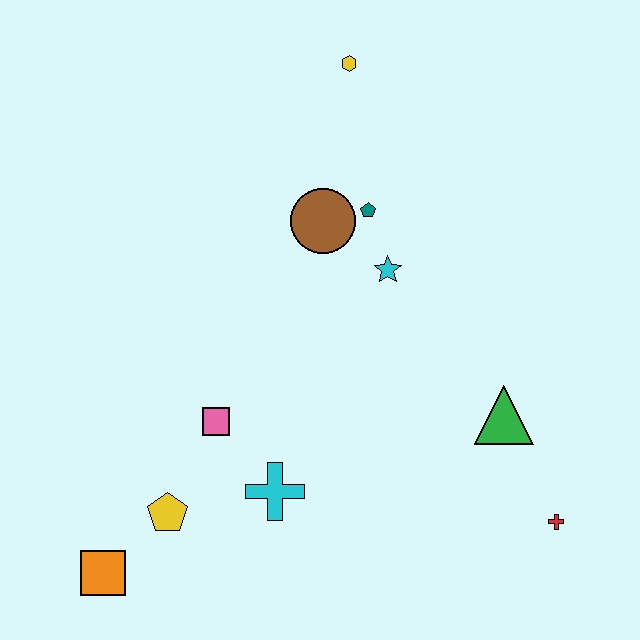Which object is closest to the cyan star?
The teal pentagon is closest to the cyan star.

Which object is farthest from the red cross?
The yellow hexagon is farthest from the red cross.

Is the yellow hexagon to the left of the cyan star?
Yes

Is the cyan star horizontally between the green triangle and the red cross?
No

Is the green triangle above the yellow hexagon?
No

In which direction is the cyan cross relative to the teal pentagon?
The cyan cross is below the teal pentagon.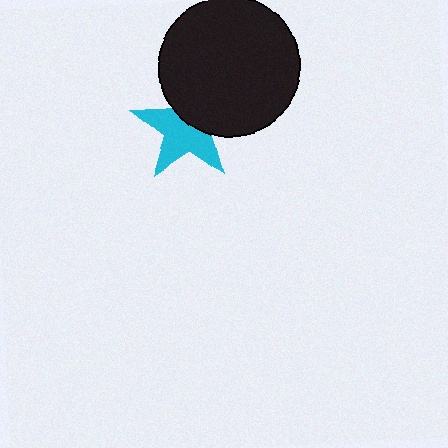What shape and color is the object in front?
The object in front is a black circle.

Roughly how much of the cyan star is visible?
About half of it is visible (roughly 60%).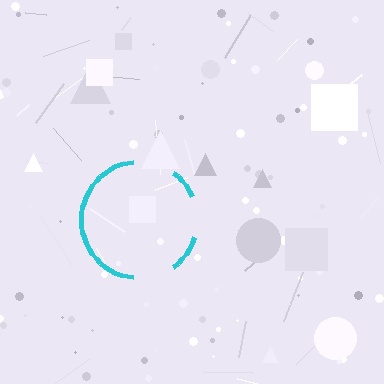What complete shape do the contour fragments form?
The contour fragments form a circle.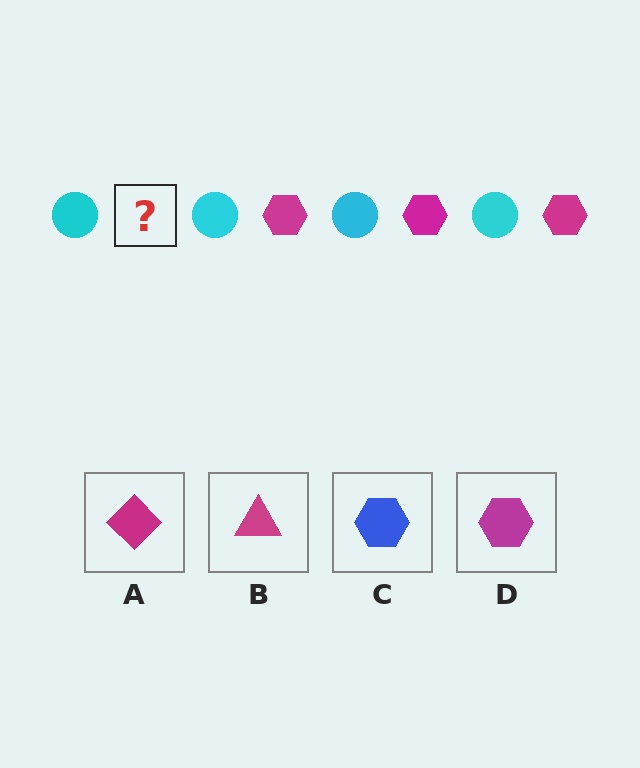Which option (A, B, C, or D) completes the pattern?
D.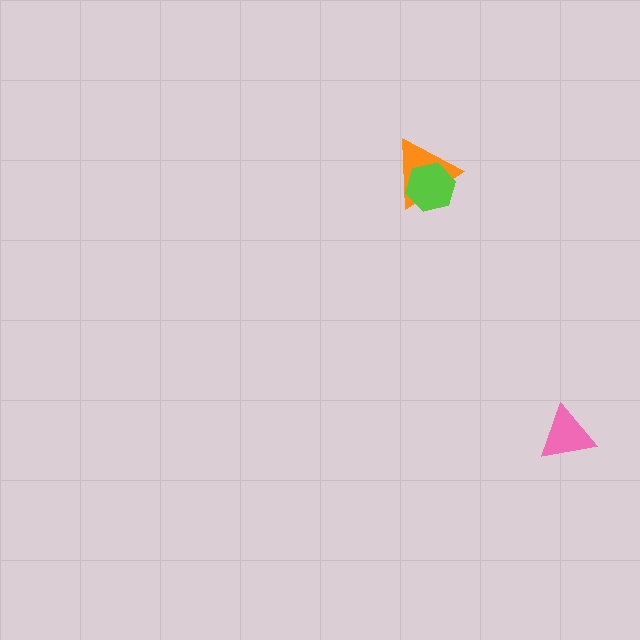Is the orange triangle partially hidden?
Yes, it is partially covered by another shape.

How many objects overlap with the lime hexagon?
1 object overlaps with the lime hexagon.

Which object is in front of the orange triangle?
The lime hexagon is in front of the orange triangle.